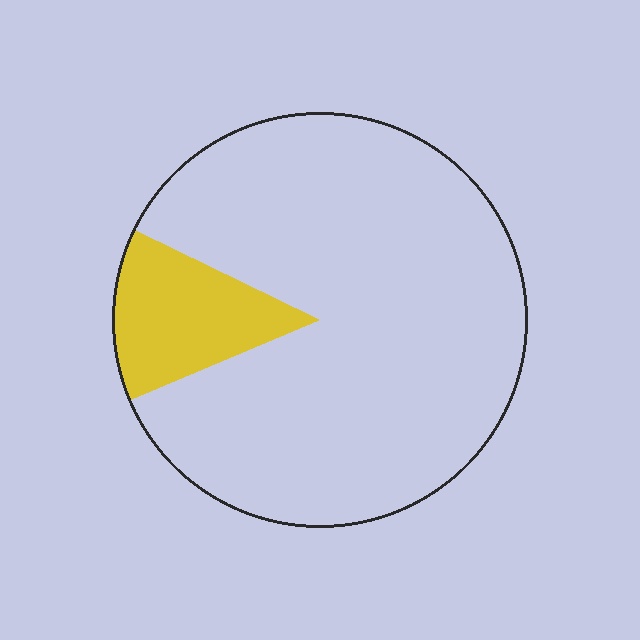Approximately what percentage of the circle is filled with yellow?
Approximately 15%.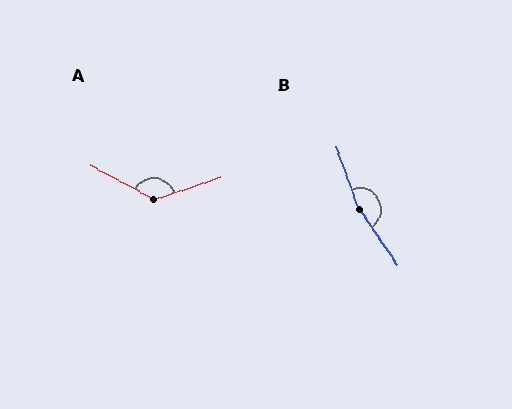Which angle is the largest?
B, at approximately 165 degrees.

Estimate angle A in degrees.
Approximately 133 degrees.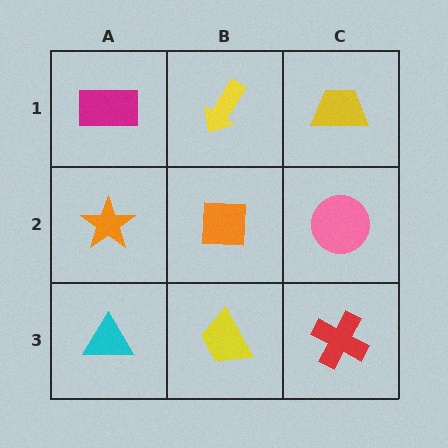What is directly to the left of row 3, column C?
A yellow trapezoid.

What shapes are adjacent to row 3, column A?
An orange star (row 2, column A), a yellow trapezoid (row 3, column B).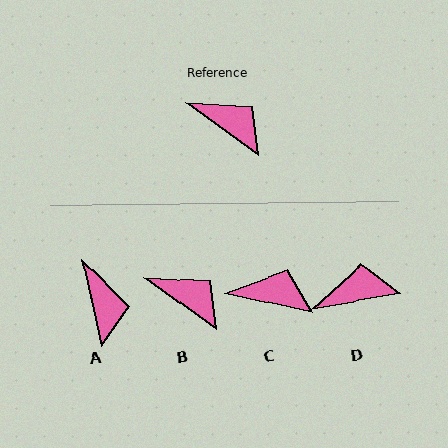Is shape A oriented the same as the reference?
No, it is off by about 42 degrees.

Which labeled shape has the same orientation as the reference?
B.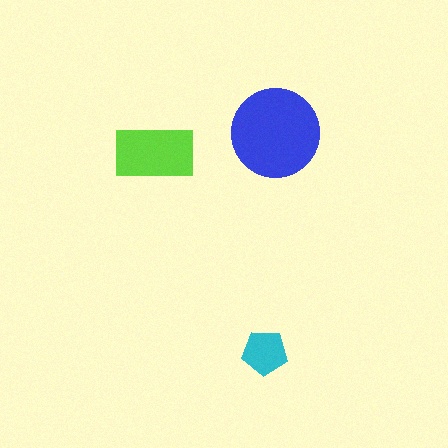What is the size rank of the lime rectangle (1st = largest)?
2nd.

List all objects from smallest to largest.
The cyan pentagon, the lime rectangle, the blue circle.